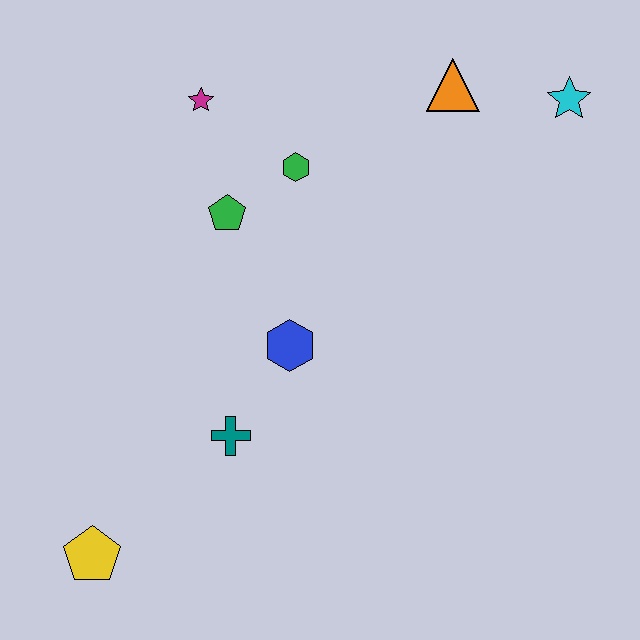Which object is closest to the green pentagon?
The green hexagon is closest to the green pentagon.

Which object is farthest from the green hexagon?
The yellow pentagon is farthest from the green hexagon.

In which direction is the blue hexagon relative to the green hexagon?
The blue hexagon is below the green hexagon.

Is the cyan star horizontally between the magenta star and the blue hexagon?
No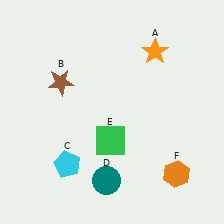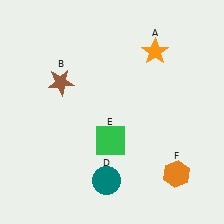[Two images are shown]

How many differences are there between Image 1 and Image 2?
There is 1 difference between the two images.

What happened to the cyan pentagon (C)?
The cyan pentagon (C) was removed in Image 2. It was in the bottom-left area of Image 1.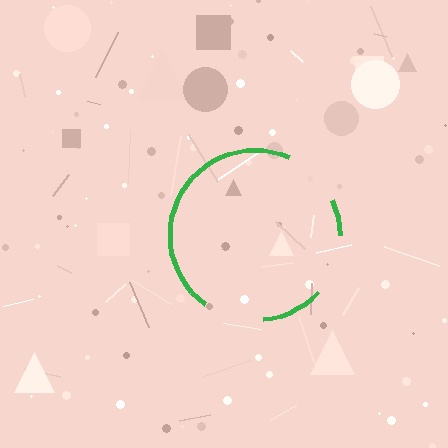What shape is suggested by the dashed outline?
The dashed outline suggests a circle.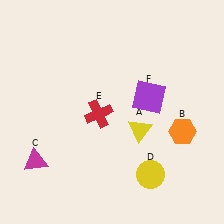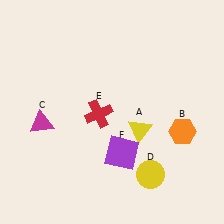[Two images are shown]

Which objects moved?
The objects that moved are: the magenta triangle (C), the purple square (F).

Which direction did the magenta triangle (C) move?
The magenta triangle (C) moved up.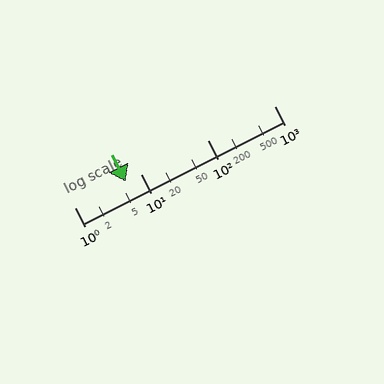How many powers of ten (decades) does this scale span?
The scale spans 3 decades, from 1 to 1000.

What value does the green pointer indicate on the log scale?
The pointer indicates approximately 5.8.